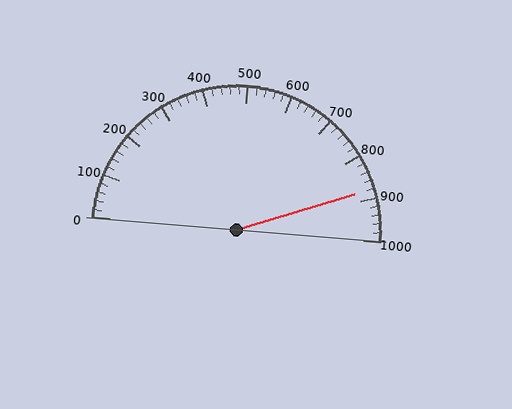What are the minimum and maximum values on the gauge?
The gauge ranges from 0 to 1000.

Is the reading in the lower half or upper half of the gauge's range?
The reading is in the upper half of the range (0 to 1000).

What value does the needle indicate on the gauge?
The needle indicates approximately 880.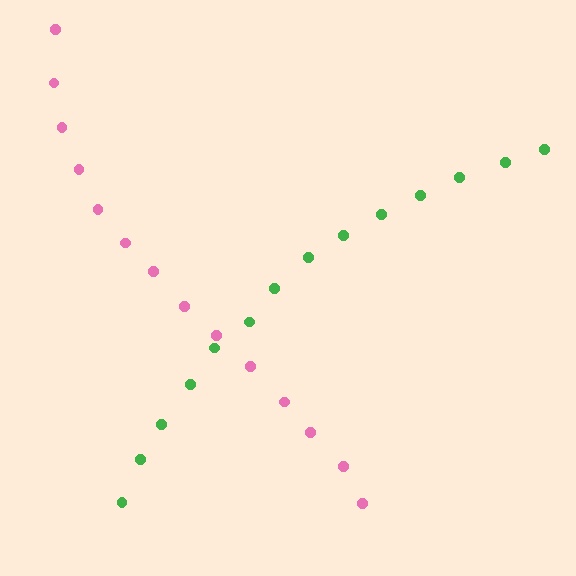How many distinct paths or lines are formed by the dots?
There are 2 distinct paths.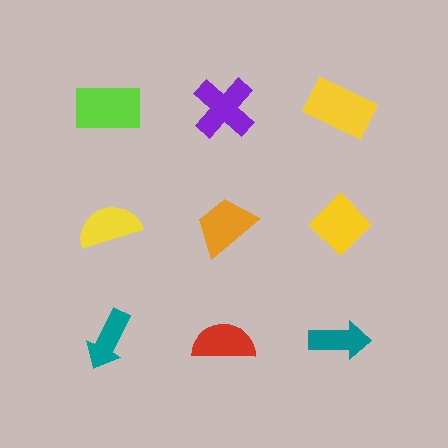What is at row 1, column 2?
A purple cross.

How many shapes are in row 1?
3 shapes.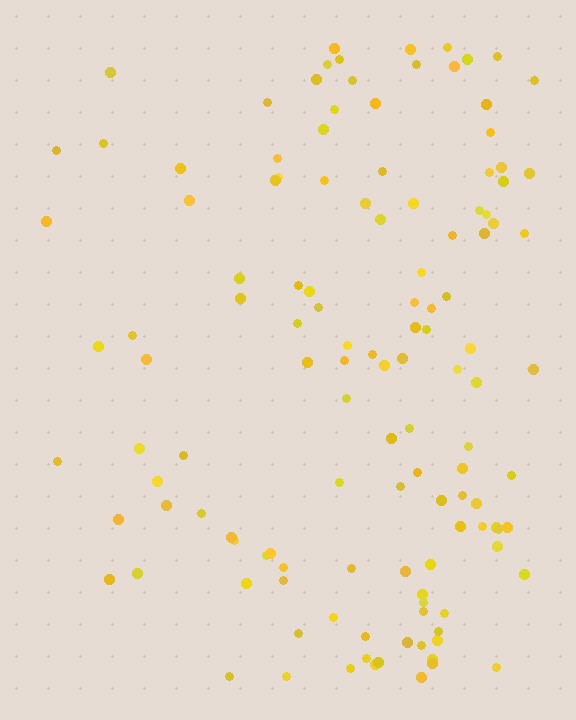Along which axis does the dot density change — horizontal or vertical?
Horizontal.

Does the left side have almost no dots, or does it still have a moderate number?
Still a moderate number, just noticeably fewer than the right.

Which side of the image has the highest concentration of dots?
The right.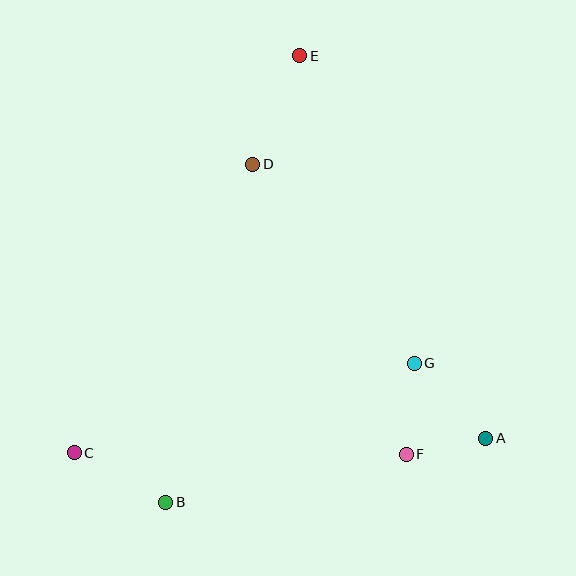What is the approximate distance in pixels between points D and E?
The distance between D and E is approximately 118 pixels.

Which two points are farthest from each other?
Points B and E are farthest from each other.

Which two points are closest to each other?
Points A and F are closest to each other.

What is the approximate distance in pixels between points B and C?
The distance between B and C is approximately 104 pixels.